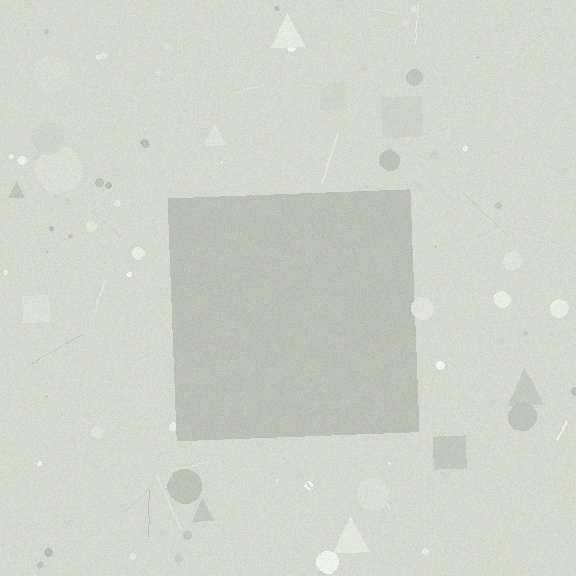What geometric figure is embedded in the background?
A square is embedded in the background.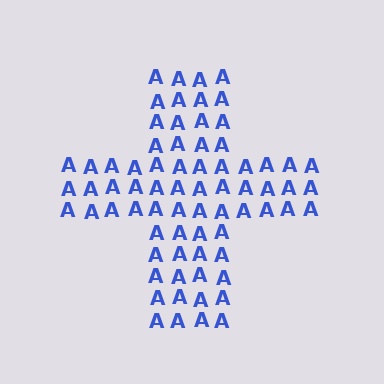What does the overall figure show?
The overall figure shows a cross.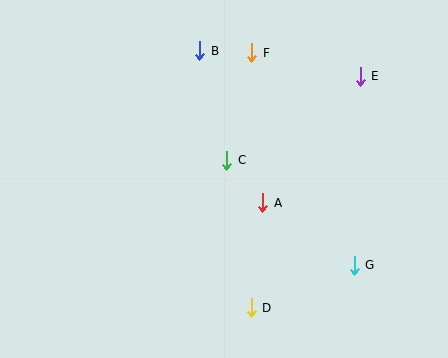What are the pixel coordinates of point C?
Point C is at (227, 160).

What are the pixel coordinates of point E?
Point E is at (360, 76).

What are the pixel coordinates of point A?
Point A is at (263, 203).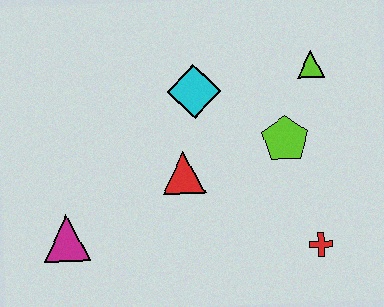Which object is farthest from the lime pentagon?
The magenta triangle is farthest from the lime pentagon.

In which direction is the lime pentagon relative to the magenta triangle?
The lime pentagon is to the right of the magenta triangle.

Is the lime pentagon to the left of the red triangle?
No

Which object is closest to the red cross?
The lime pentagon is closest to the red cross.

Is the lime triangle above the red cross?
Yes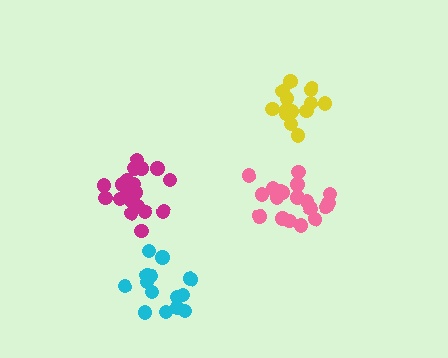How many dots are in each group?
Group 1: 19 dots, Group 2: 14 dots, Group 3: 19 dots, Group 4: 14 dots (66 total).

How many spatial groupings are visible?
There are 4 spatial groupings.